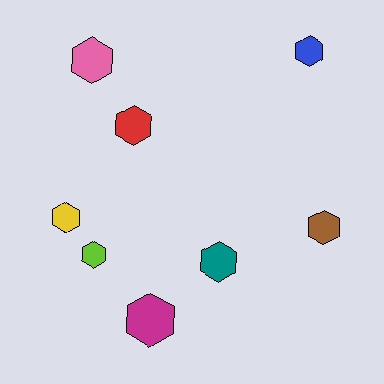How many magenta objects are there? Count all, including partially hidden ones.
There is 1 magenta object.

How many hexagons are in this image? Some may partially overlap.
There are 8 hexagons.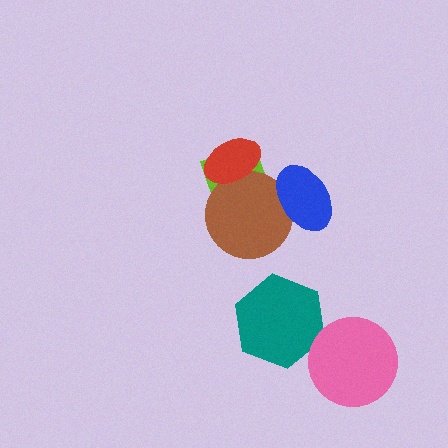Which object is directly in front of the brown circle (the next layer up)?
The red ellipse is directly in front of the brown circle.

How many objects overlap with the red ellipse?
2 objects overlap with the red ellipse.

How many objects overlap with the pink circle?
0 objects overlap with the pink circle.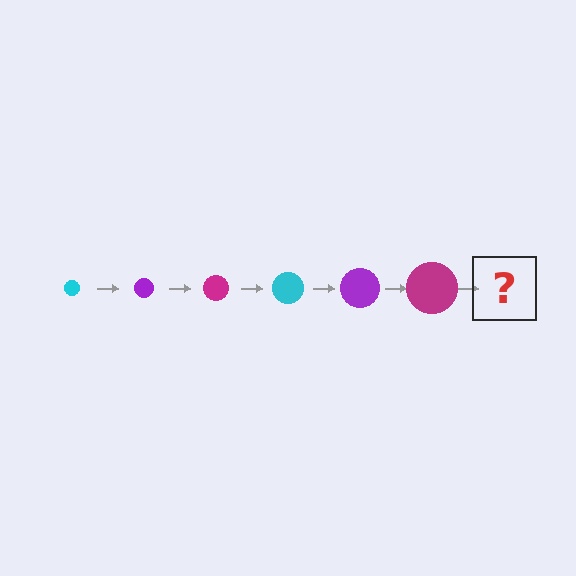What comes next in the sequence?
The next element should be a cyan circle, larger than the previous one.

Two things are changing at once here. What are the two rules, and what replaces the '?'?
The two rules are that the circle grows larger each step and the color cycles through cyan, purple, and magenta. The '?' should be a cyan circle, larger than the previous one.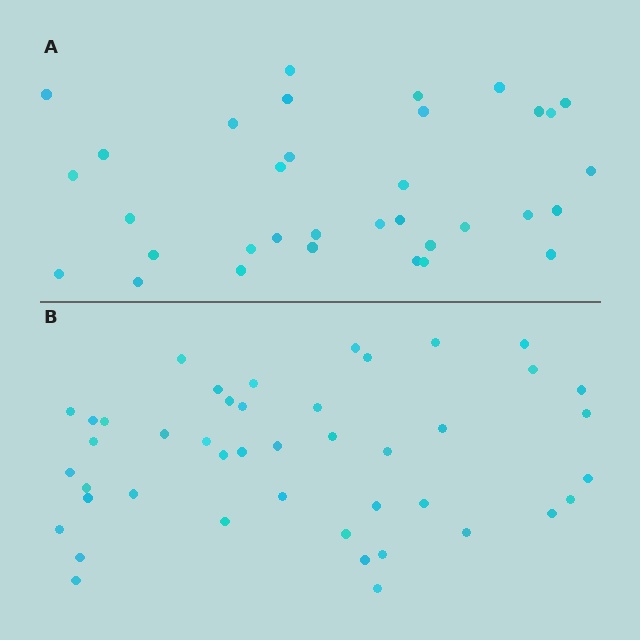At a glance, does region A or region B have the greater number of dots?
Region B (the bottom region) has more dots.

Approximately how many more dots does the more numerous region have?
Region B has roughly 10 or so more dots than region A.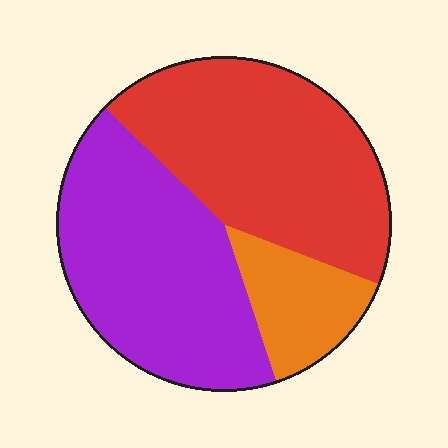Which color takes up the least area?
Orange, at roughly 15%.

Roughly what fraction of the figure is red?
Red covers 44% of the figure.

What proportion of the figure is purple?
Purple covers around 40% of the figure.